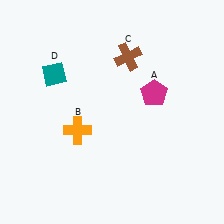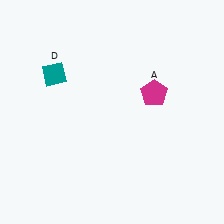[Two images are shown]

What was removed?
The brown cross (C), the orange cross (B) were removed in Image 2.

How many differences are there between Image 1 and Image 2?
There are 2 differences between the two images.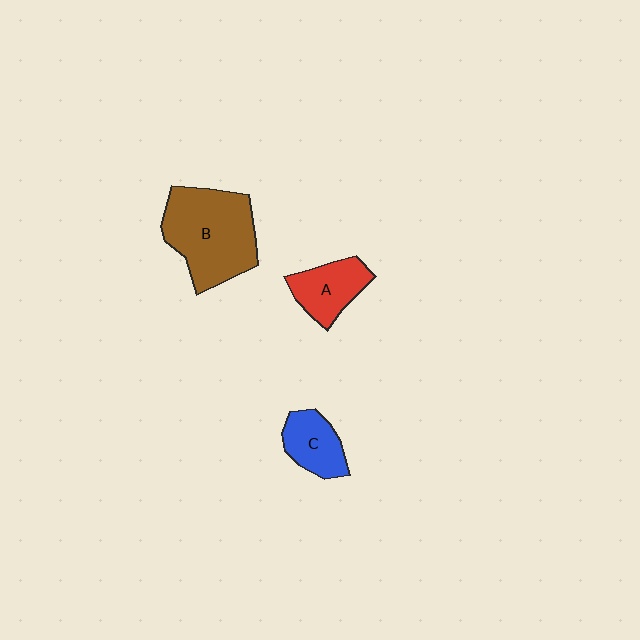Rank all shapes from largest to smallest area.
From largest to smallest: B (brown), A (red), C (blue).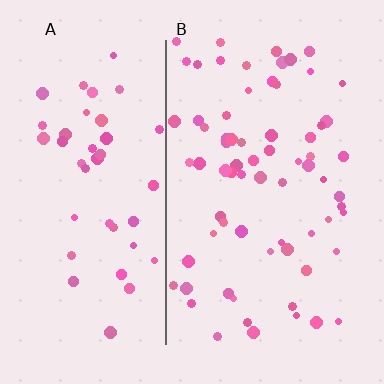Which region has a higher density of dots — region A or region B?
B (the right).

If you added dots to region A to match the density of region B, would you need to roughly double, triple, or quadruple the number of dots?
Approximately double.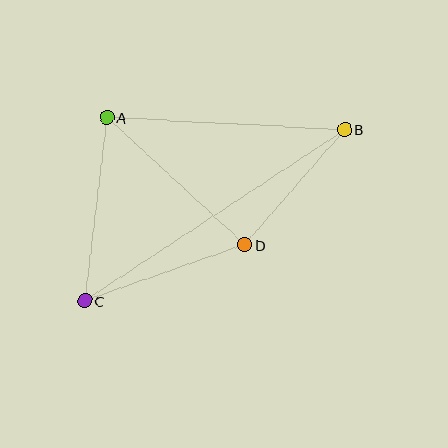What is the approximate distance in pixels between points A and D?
The distance between A and D is approximately 188 pixels.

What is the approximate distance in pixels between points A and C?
The distance between A and C is approximately 185 pixels.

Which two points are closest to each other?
Points B and D are closest to each other.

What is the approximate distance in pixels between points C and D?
The distance between C and D is approximately 170 pixels.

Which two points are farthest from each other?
Points B and C are farthest from each other.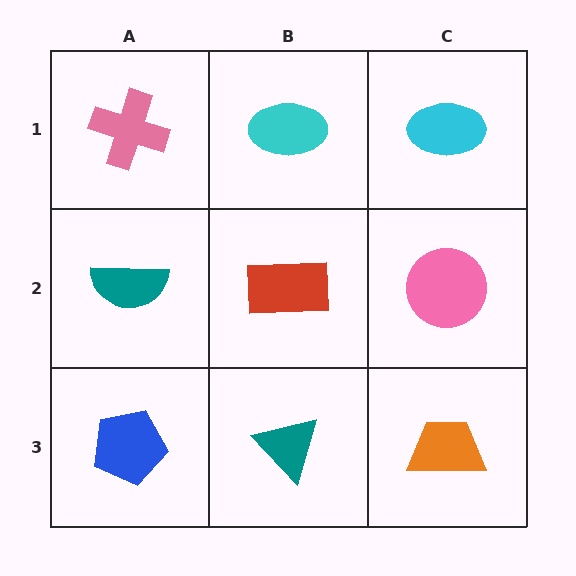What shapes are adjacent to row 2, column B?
A cyan ellipse (row 1, column B), a teal triangle (row 3, column B), a teal semicircle (row 2, column A), a pink circle (row 2, column C).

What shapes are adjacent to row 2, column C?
A cyan ellipse (row 1, column C), an orange trapezoid (row 3, column C), a red rectangle (row 2, column B).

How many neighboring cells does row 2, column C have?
3.